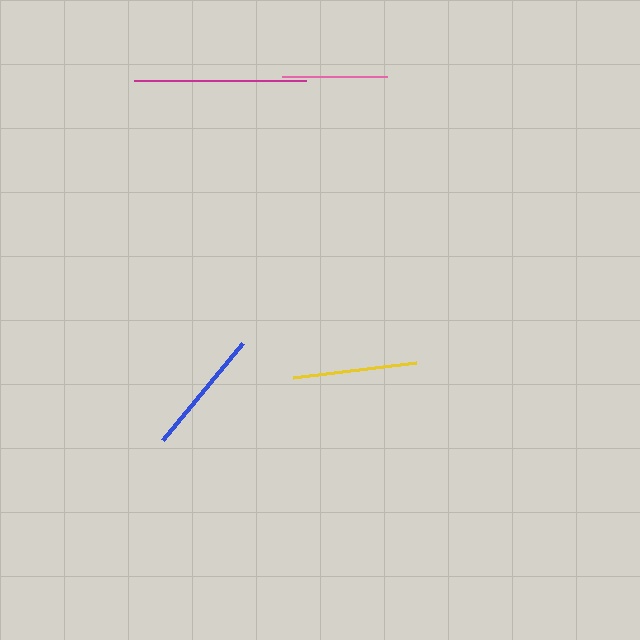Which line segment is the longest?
The magenta line is the longest at approximately 172 pixels.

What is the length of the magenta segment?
The magenta segment is approximately 172 pixels long.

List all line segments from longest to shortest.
From longest to shortest: magenta, blue, yellow, pink.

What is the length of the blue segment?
The blue segment is approximately 126 pixels long.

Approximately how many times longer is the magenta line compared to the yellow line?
The magenta line is approximately 1.4 times the length of the yellow line.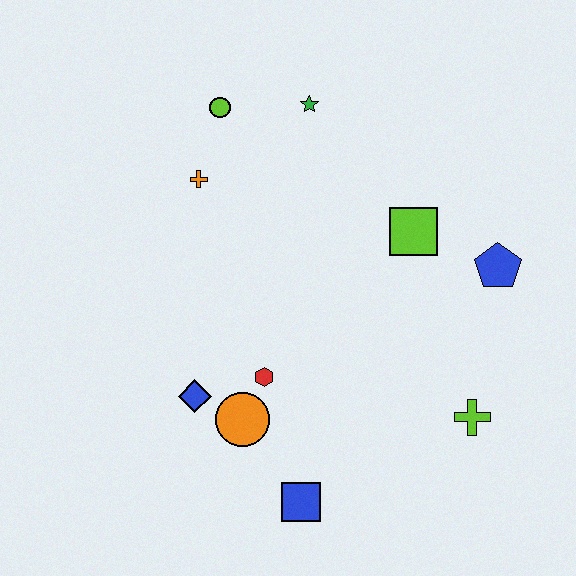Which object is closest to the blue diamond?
The orange circle is closest to the blue diamond.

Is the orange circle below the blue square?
No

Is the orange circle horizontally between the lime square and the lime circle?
Yes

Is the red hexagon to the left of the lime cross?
Yes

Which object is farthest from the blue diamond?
The blue pentagon is farthest from the blue diamond.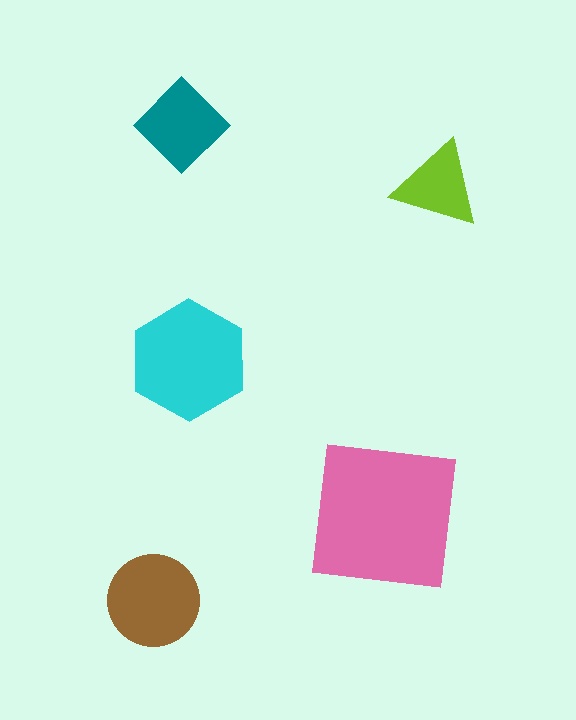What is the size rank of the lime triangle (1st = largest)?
5th.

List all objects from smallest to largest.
The lime triangle, the teal diamond, the brown circle, the cyan hexagon, the pink square.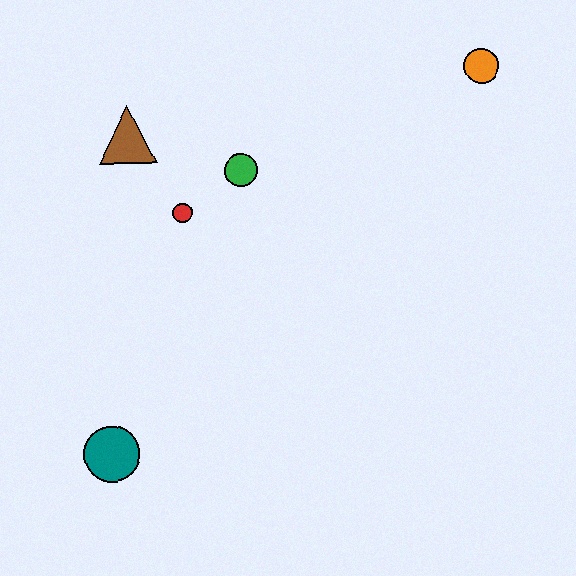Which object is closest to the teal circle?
The red circle is closest to the teal circle.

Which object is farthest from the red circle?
The orange circle is farthest from the red circle.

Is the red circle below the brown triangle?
Yes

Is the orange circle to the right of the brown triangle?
Yes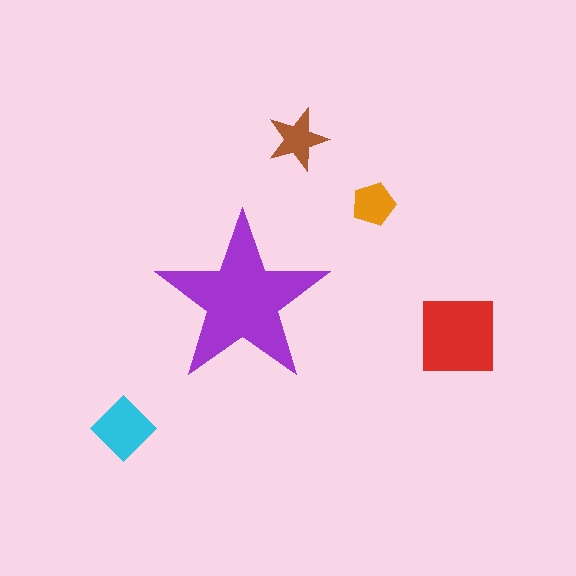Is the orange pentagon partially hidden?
No, the orange pentagon is fully visible.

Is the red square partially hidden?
No, the red square is fully visible.